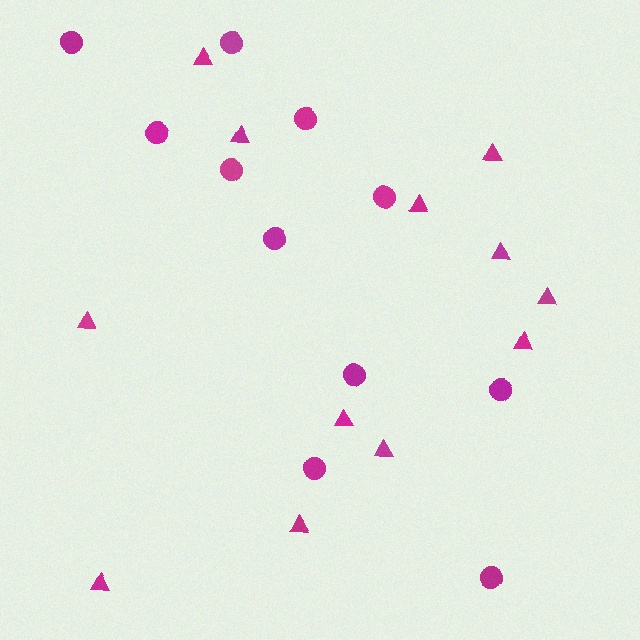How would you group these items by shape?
There are 2 groups: one group of circles (11) and one group of triangles (12).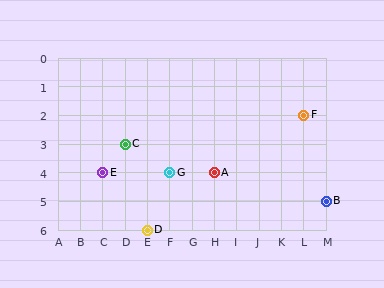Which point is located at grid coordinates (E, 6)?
Point D is at (E, 6).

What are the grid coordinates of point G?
Point G is at grid coordinates (F, 4).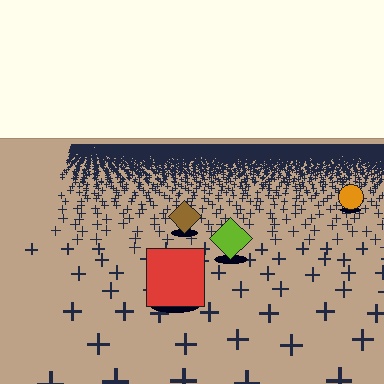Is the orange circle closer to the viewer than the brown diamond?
No. The brown diamond is closer — you can tell from the texture gradient: the ground texture is coarser near it.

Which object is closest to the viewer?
The red square is closest. The texture marks near it are larger and more spread out.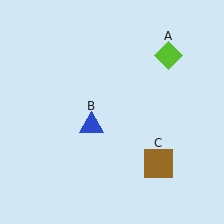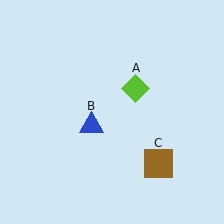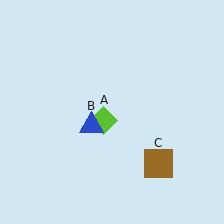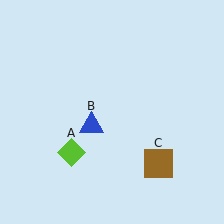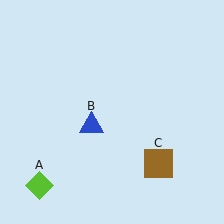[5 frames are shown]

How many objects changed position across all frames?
1 object changed position: lime diamond (object A).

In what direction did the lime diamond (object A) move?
The lime diamond (object A) moved down and to the left.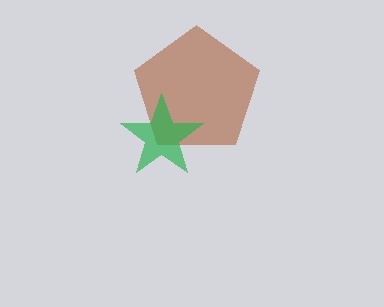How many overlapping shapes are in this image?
There are 2 overlapping shapes in the image.